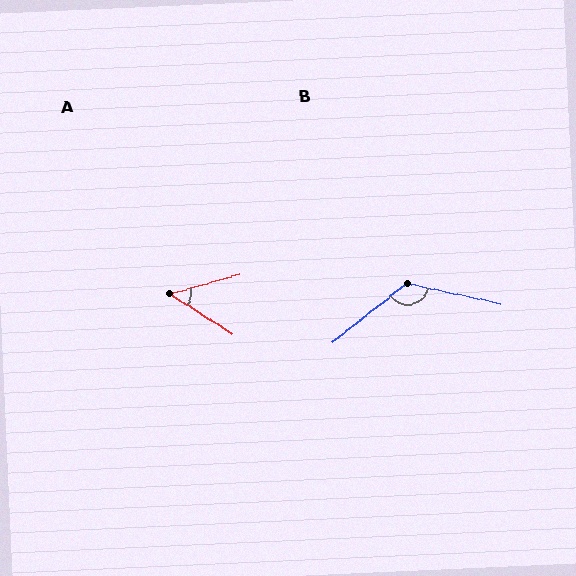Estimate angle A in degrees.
Approximately 48 degrees.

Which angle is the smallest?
A, at approximately 48 degrees.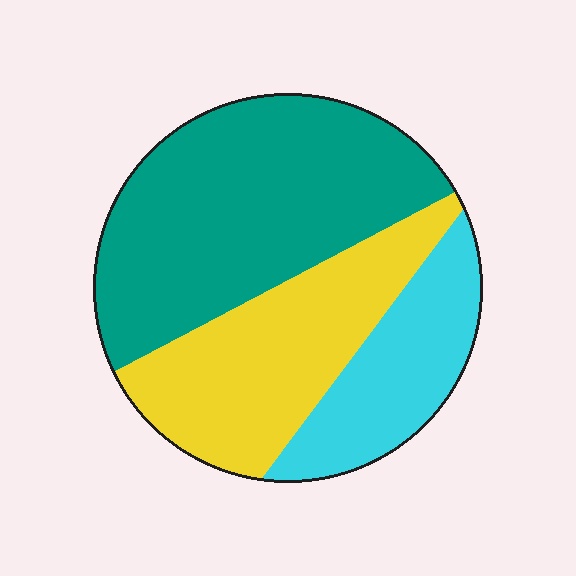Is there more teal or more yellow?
Teal.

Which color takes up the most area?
Teal, at roughly 50%.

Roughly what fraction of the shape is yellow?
Yellow takes up between a quarter and a half of the shape.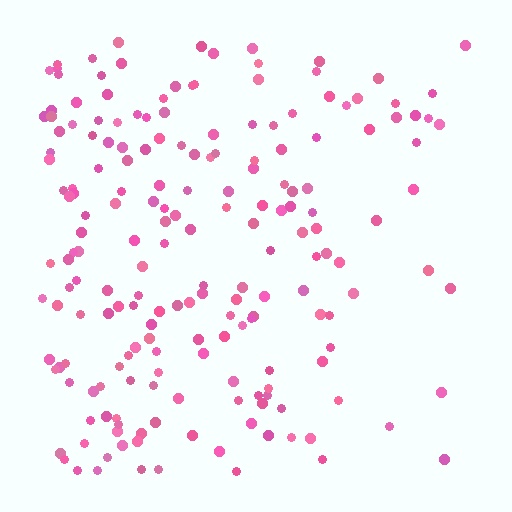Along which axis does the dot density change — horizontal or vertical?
Horizontal.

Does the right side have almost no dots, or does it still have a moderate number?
Still a moderate number, just noticeably fewer than the left.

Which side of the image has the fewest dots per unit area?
The right.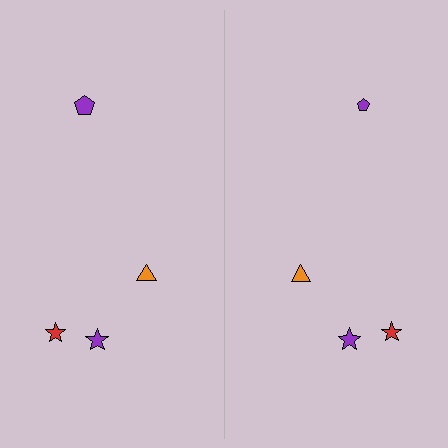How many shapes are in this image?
There are 8 shapes in this image.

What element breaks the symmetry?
The purple pentagon on the right side has a different size than its mirror counterpart.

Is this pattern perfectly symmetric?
No, the pattern is not perfectly symmetric. The purple pentagon on the right side has a different size than its mirror counterpart.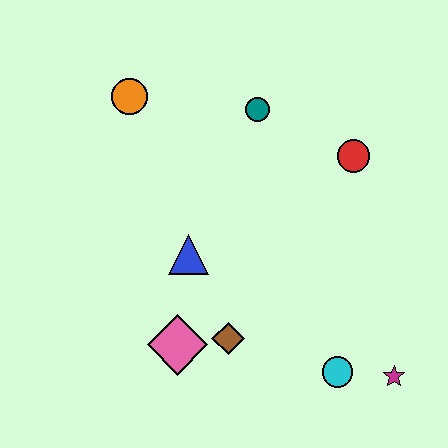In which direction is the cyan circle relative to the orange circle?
The cyan circle is below the orange circle.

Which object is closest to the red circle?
The teal circle is closest to the red circle.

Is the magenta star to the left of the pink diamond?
No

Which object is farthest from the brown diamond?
The orange circle is farthest from the brown diamond.